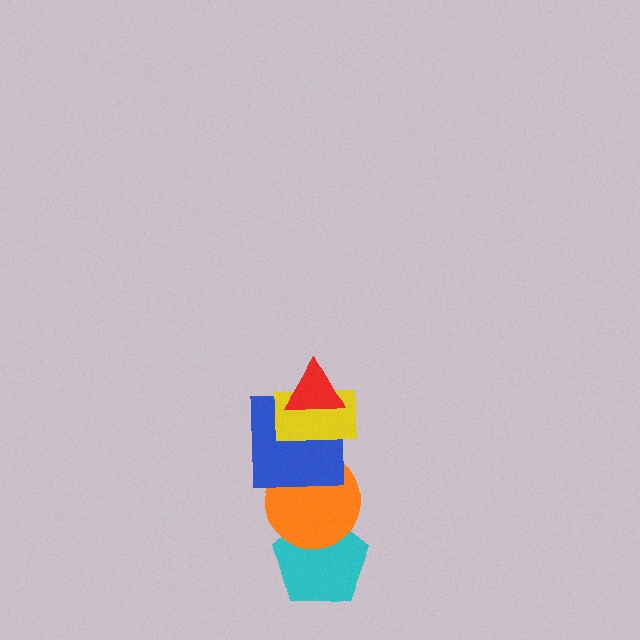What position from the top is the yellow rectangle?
The yellow rectangle is 2nd from the top.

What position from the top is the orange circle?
The orange circle is 4th from the top.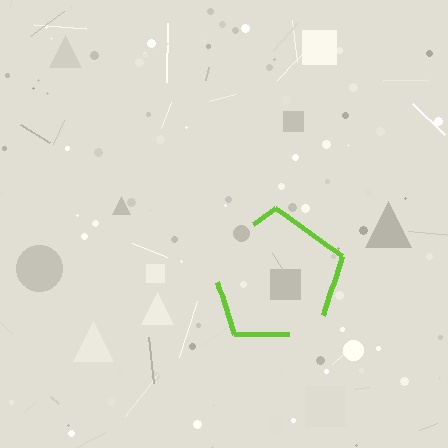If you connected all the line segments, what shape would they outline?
They would outline a pentagon.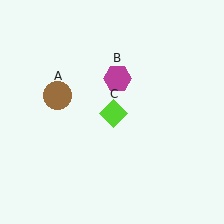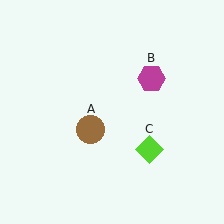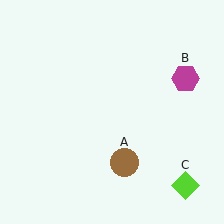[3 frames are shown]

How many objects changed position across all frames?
3 objects changed position: brown circle (object A), magenta hexagon (object B), lime diamond (object C).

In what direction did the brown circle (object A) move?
The brown circle (object A) moved down and to the right.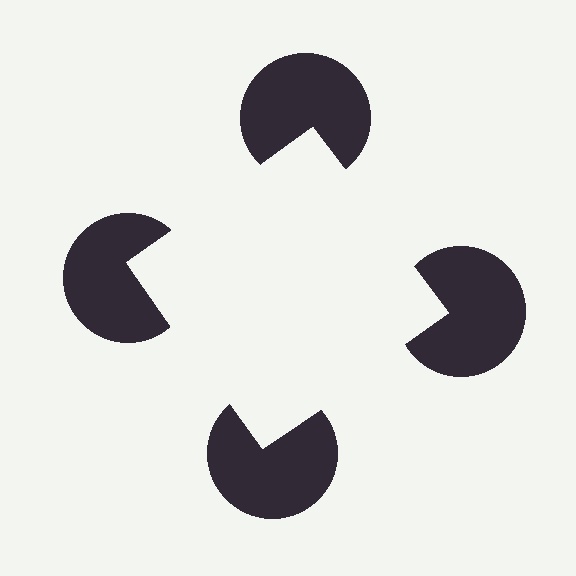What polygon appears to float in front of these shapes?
An illusory square — its edges are inferred from the aligned wedge cuts in the pac-man discs, not physically drawn.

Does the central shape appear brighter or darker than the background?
It typically appears slightly brighter than the background, even though no actual brightness change is drawn.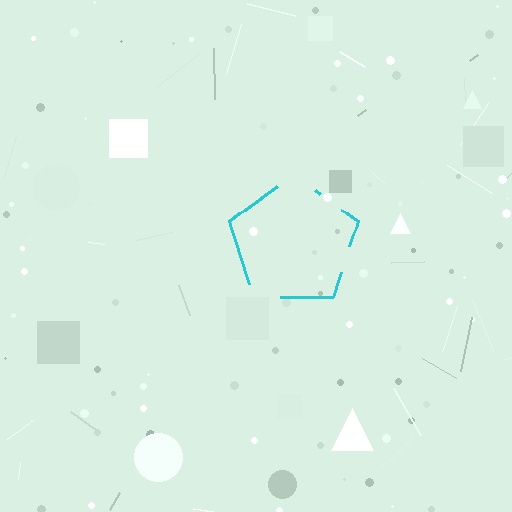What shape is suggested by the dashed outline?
The dashed outline suggests a pentagon.